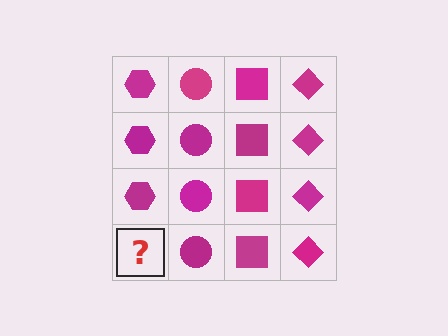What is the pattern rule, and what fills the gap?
The rule is that each column has a consistent shape. The gap should be filled with a magenta hexagon.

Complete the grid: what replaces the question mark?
The question mark should be replaced with a magenta hexagon.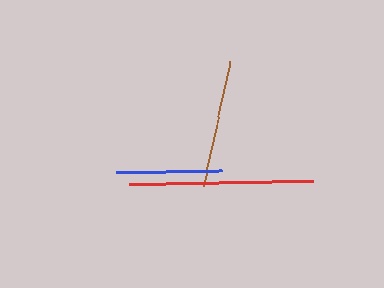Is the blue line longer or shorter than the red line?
The red line is longer than the blue line.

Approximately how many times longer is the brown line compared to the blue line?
The brown line is approximately 1.2 times the length of the blue line.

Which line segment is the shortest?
The blue line is the shortest at approximately 106 pixels.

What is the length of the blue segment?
The blue segment is approximately 106 pixels long.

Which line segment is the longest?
The red line is the longest at approximately 184 pixels.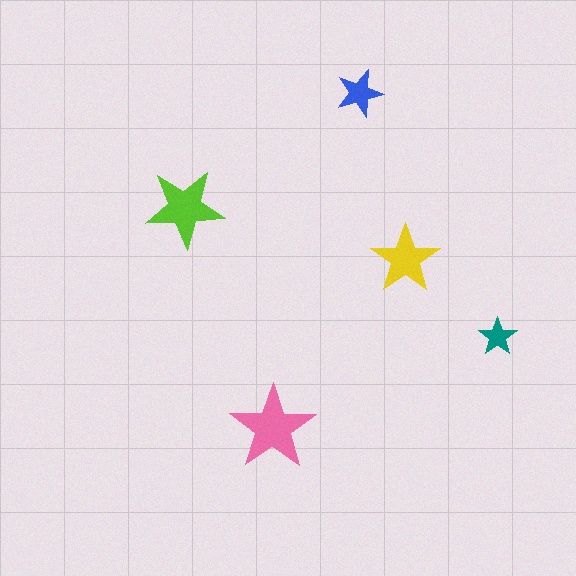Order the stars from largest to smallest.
the pink one, the lime one, the yellow one, the blue one, the teal one.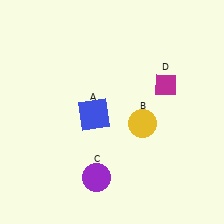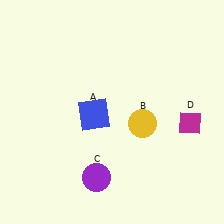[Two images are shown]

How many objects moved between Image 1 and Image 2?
1 object moved between the two images.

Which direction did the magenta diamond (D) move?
The magenta diamond (D) moved down.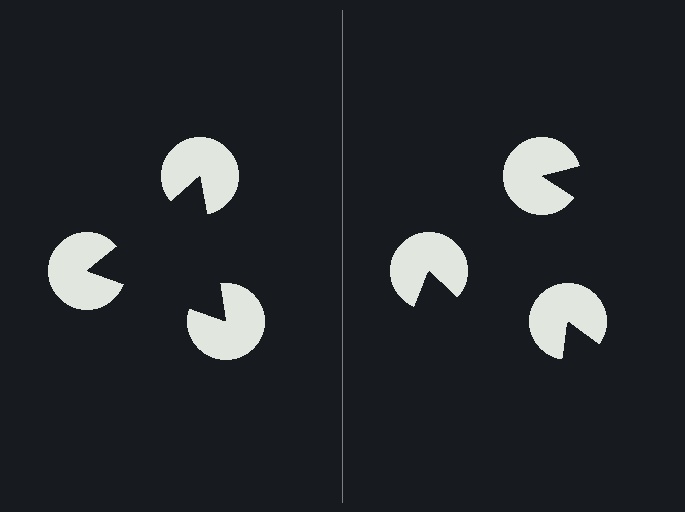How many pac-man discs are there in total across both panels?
6 — 3 on each side.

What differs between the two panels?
The pac-man discs are positioned identically on both sides; only the wedge orientations differ. On the left they align to a triangle; on the right they are misaligned.